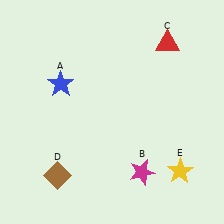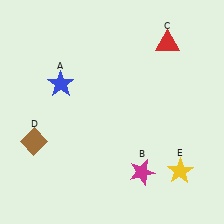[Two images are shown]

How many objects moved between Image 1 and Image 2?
1 object moved between the two images.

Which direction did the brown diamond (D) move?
The brown diamond (D) moved up.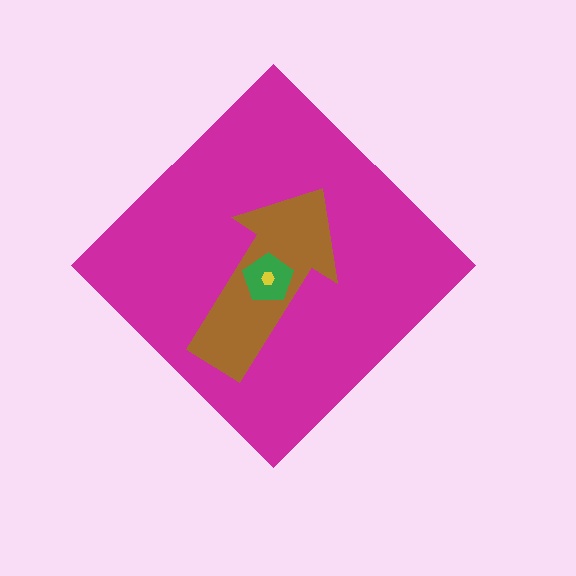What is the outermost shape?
The magenta diamond.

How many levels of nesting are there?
4.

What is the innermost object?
The yellow hexagon.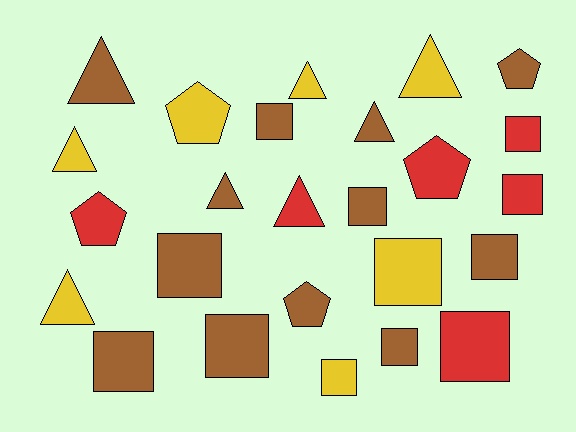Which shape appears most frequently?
Square, with 12 objects.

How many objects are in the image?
There are 25 objects.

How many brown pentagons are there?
There are 2 brown pentagons.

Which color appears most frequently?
Brown, with 12 objects.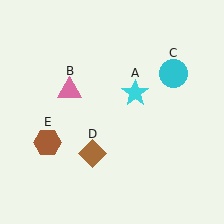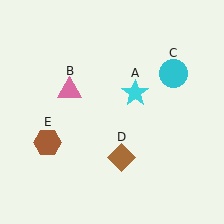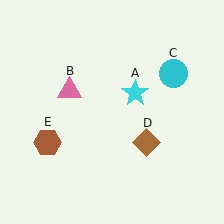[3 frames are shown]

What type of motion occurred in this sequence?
The brown diamond (object D) rotated counterclockwise around the center of the scene.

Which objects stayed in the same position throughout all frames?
Cyan star (object A) and pink triangle (object B) and cyan circle (object C) and brown hexagon (object E) remained stationary.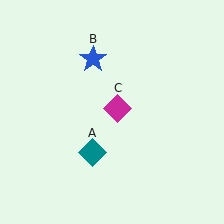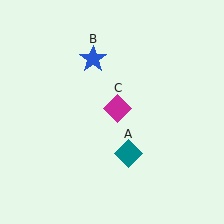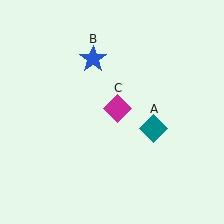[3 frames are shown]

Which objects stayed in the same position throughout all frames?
Blue star (object B) and magenta diamond (object C) remained stationary.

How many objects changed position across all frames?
1 object changed position: teal diamond (object A).